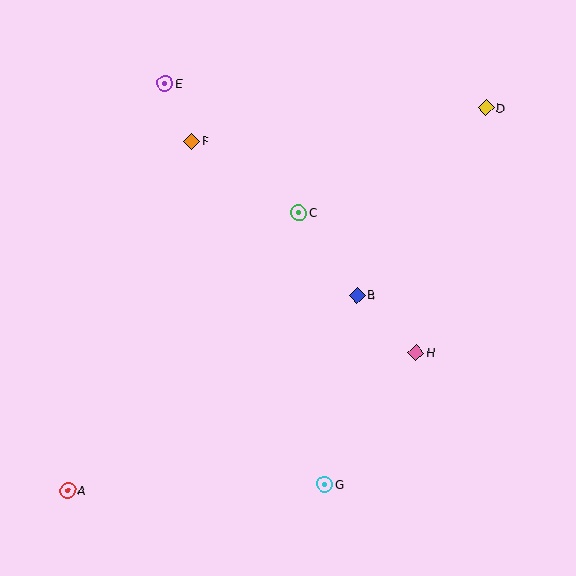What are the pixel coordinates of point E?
Point E is at (165, 84).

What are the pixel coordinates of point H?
Point H is at (416, 352).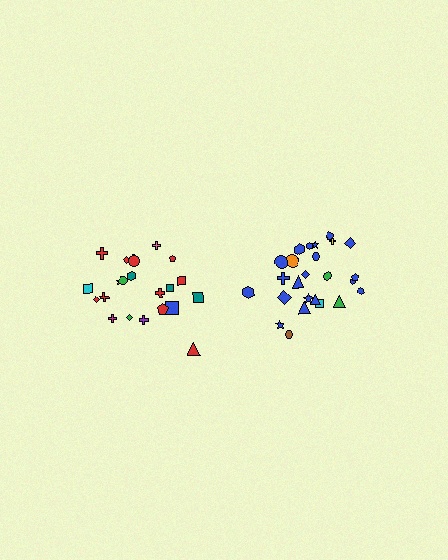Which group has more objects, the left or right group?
The right group.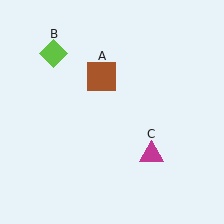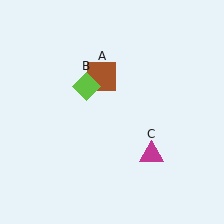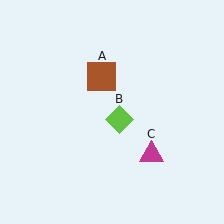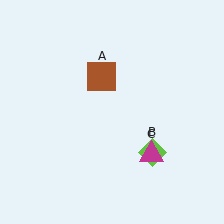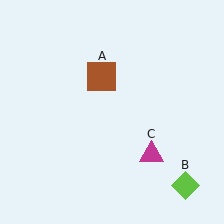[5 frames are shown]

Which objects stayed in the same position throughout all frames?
Brown square (object A) and magenta triangle (object C) remained stationary.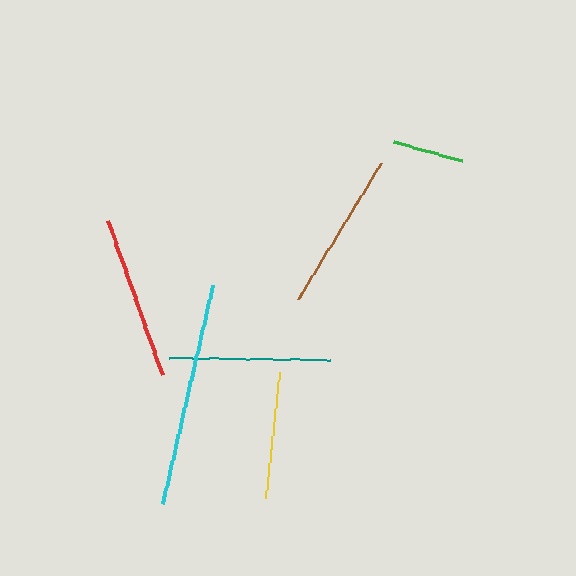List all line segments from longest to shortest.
From longest to shortest: cyan, red, teal, brown, yellow, green.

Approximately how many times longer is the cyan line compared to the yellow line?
The cyan line is approximately 1.8 times the length of the yellow line.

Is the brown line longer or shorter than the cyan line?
The cyan line is longer than the brown line.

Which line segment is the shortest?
The green line is the shortest at approximately 70 pixels.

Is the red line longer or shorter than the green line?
The red line is longer than the green line.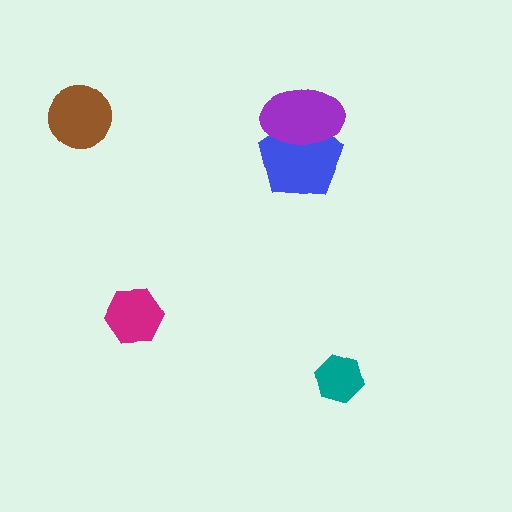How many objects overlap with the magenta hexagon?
0 objects overlap with the magenta hexagon.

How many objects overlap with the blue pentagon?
1 object overlaps with the blue pentagon.